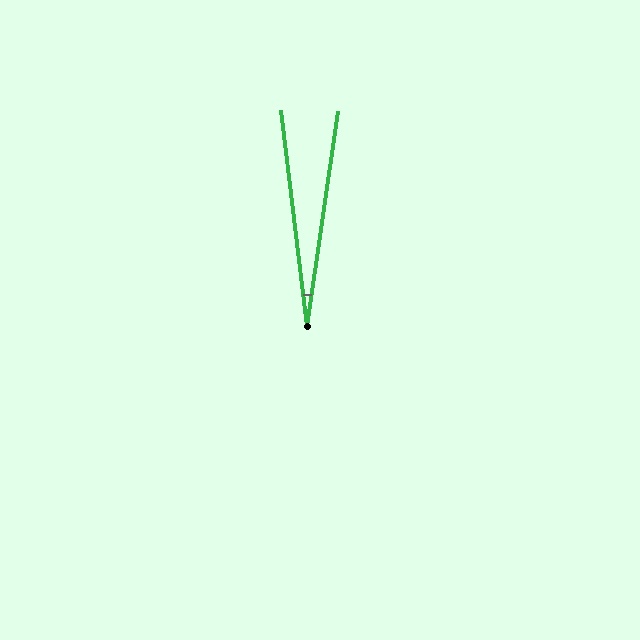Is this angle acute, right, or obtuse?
It is acute.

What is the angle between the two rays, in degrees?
Approximately 15 degrees.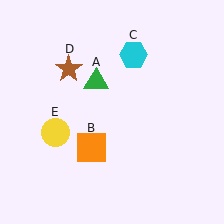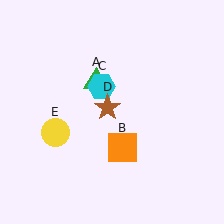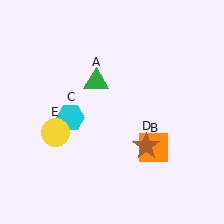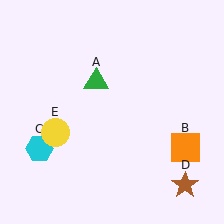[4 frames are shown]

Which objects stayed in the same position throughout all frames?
Green triangle (object A) and yellow circle (object E) remained stationary.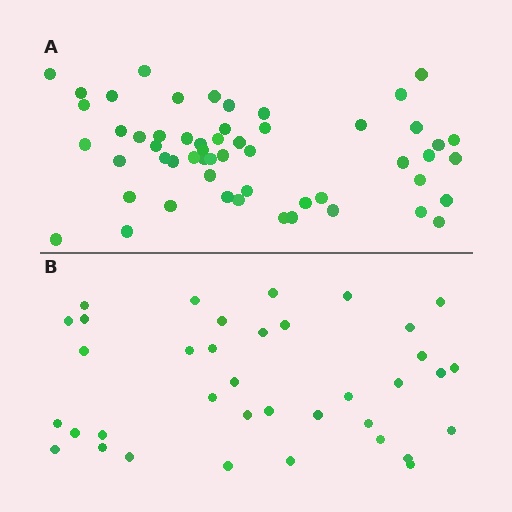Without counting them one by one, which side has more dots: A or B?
Region A (the top region) has more dots.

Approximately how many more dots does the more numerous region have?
Region A has approximately 20 more dots than region B.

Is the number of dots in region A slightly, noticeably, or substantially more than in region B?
Region A has substantially more. The ratio is roughly 1.5 to 1.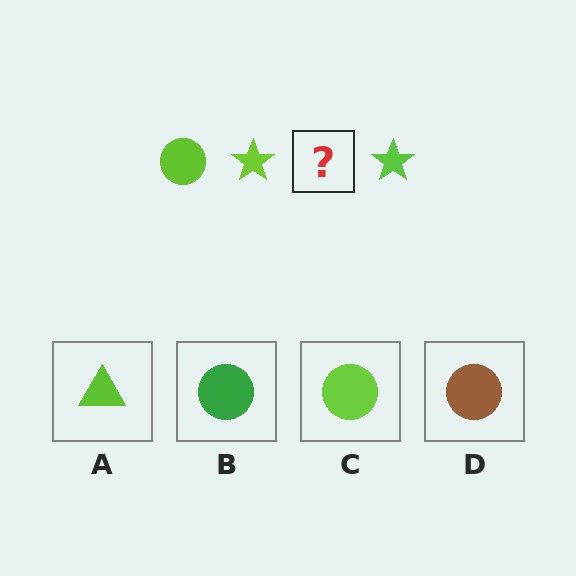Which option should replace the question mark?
Option C.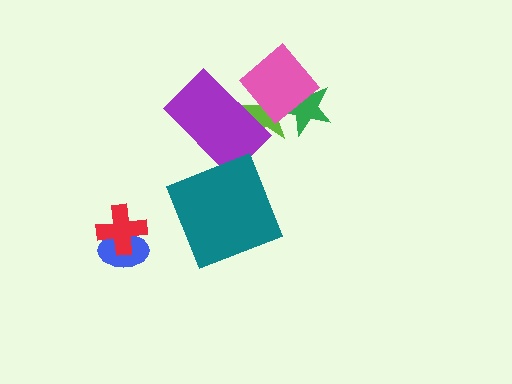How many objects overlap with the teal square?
0 objects overlap with the teal square.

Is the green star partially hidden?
Yes, it is partially covered by another shape.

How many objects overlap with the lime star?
3 objects overlap with the lime star.